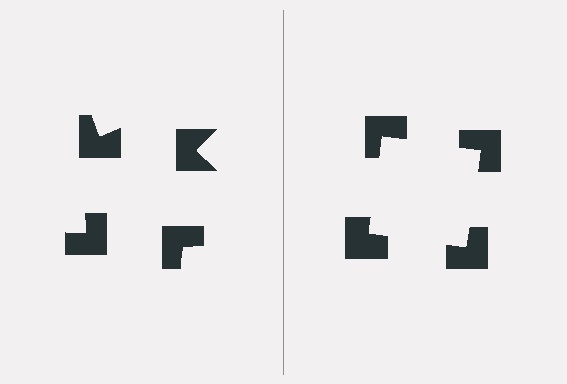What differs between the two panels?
The notched squares are positioned identically on both sides; only the wedge orientations differ. On the right they align to a square; on the left they are misaligned.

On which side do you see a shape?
An illusory square appears on the right side. On the left side the wedge cuts are rotated, so no coherent shape forms.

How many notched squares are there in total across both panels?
8 — 4 on each side.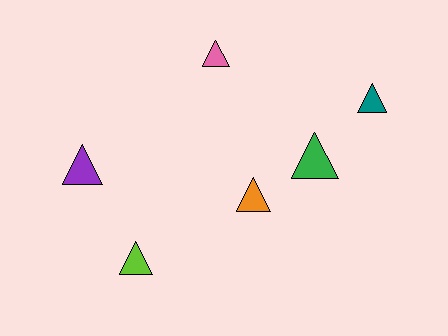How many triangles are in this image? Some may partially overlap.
There are 6 triangles.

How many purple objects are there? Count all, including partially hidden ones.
There is 1 purple object.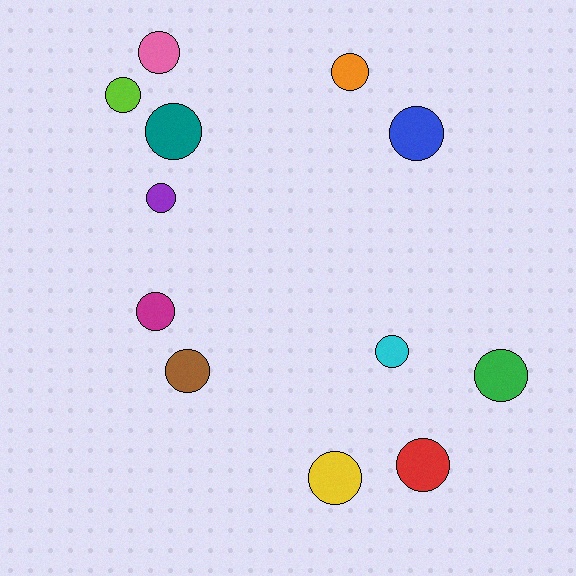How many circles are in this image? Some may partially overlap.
There are 12 circles.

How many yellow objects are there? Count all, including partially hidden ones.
There is 1 yellow object.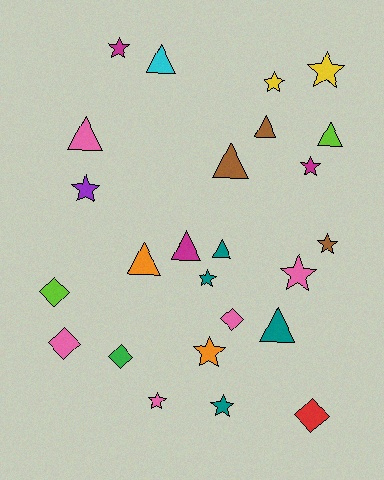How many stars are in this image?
There are 11 stars.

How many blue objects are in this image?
There are no blue objects.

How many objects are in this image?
There are 25 objects.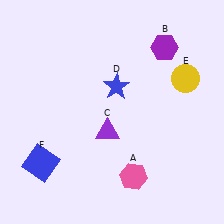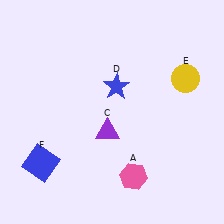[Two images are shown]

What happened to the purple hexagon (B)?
The purple hexagon (B) was removed in Image 2. It was in the top-right area of Image 1.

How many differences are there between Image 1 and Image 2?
There is 1 difference between the two images.